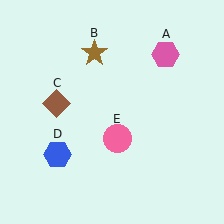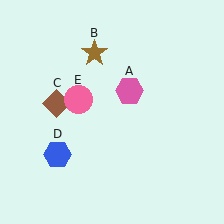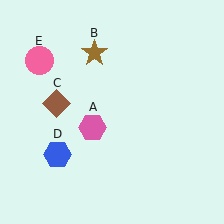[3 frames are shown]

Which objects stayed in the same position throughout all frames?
Brown star (object B) and brown diamond (object C) and blue hexagon (object D) remained stationary.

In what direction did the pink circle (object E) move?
The pink circle (object E) moved up and to the left.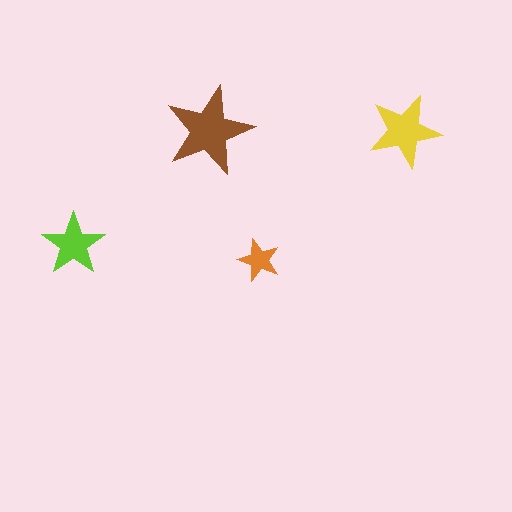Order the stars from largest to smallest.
the brown one, the yellow one, the lime one, the orange one.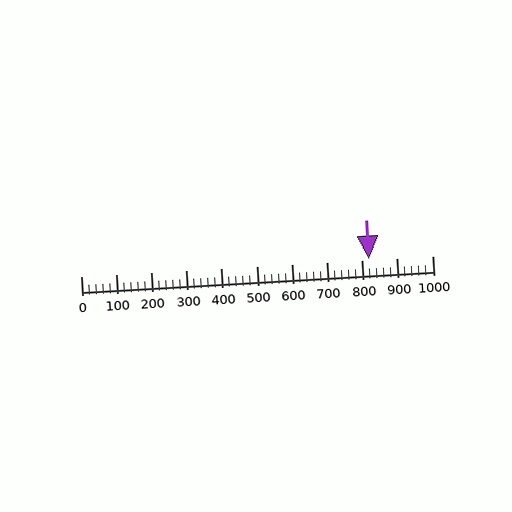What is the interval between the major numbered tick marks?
The major tick marks are spaced 100 units apart.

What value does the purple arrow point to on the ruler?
The purple arrow points to approximately 820.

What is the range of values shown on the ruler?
The ruler shows values from 0 to 1000.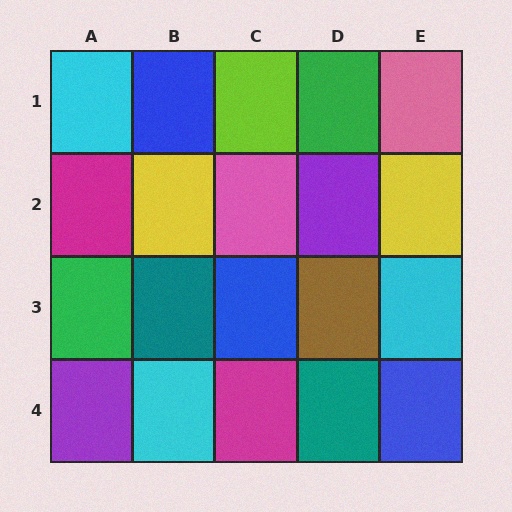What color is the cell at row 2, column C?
Pink.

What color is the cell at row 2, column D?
Purple.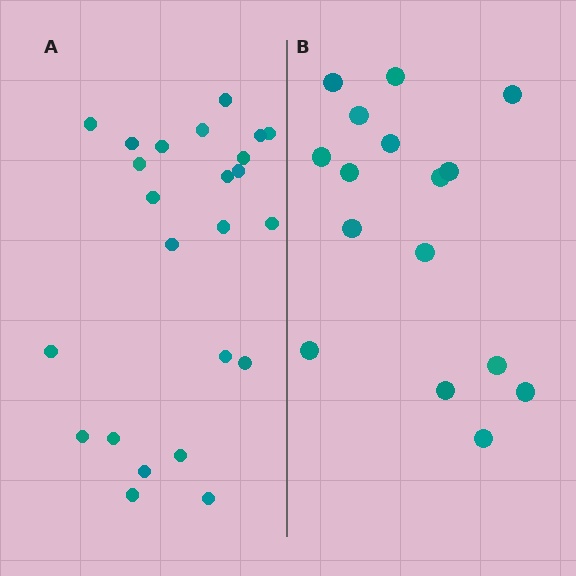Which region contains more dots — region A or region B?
Region A (the left region) has more dots.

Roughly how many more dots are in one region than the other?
Region A has roughly 8 or so more dots than region B.